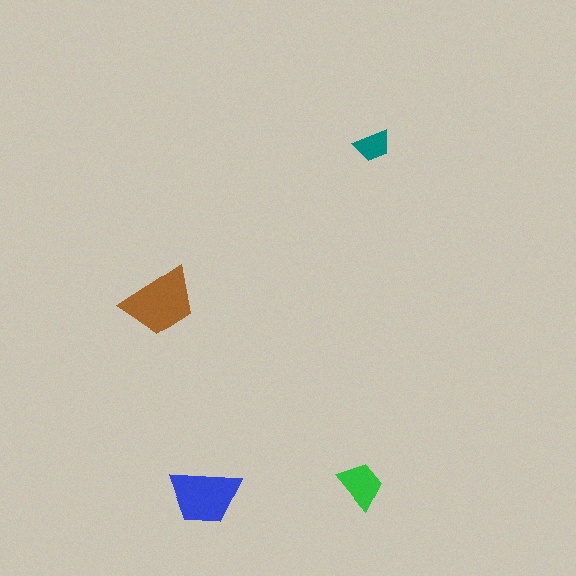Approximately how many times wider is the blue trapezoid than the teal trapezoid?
About 2 times wider.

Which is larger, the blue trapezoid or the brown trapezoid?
The brown one.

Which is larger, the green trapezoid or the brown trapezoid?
The brown one.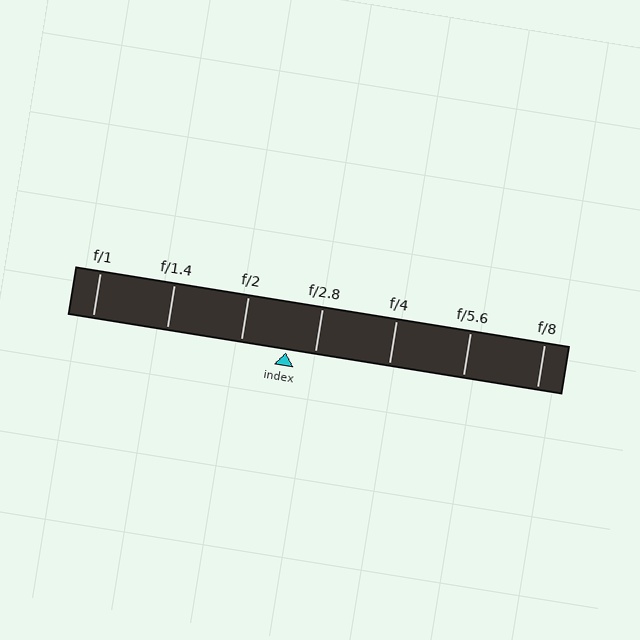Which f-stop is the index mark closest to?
The index mark is closest to f/2.8.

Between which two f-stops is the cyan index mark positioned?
The index mark is between f/2 and f/2.8.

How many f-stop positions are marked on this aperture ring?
There are 7 f-stop positions marked.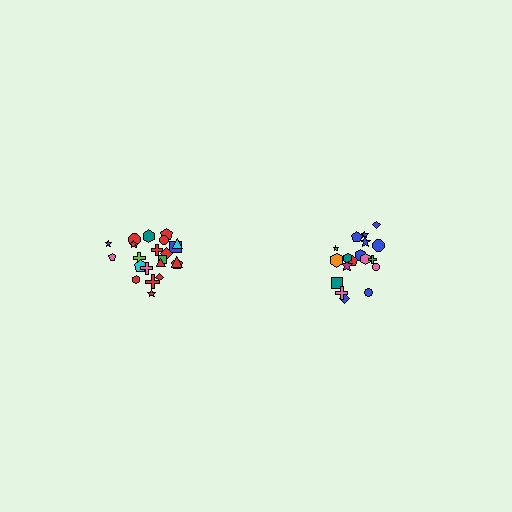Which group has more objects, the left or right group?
The left group.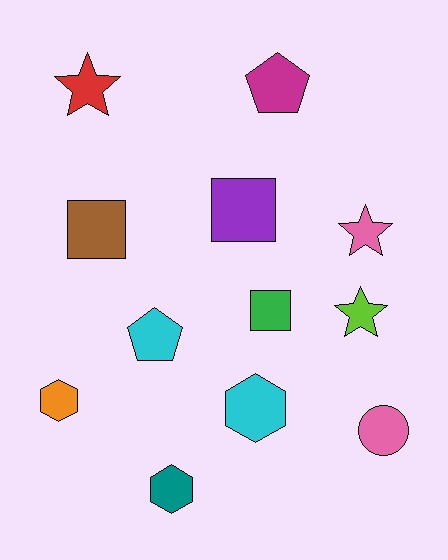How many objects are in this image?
There are 12 objects.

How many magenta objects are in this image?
There is 1 magenta object.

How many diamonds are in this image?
There are no diamonds.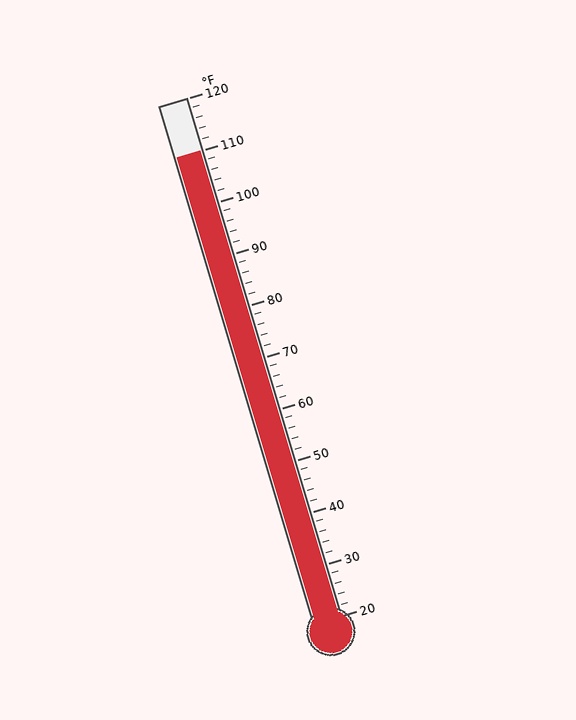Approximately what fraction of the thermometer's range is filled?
The thermometer is filled to approximately 90% of its range.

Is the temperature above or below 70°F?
The temperature is above 70°F.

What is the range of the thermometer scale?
The thermometer scale ranges from 20°F to 120°F.